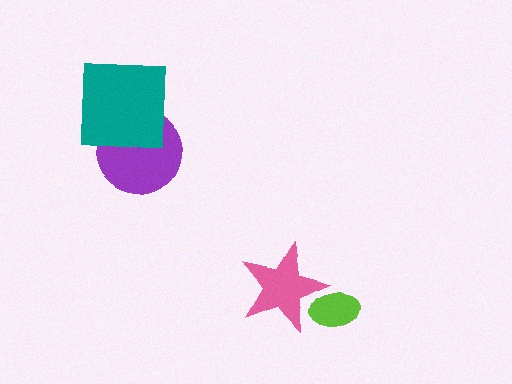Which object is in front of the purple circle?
The teal square is in front of the purple circle.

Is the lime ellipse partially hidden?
Yes, it is partially covered by another shape.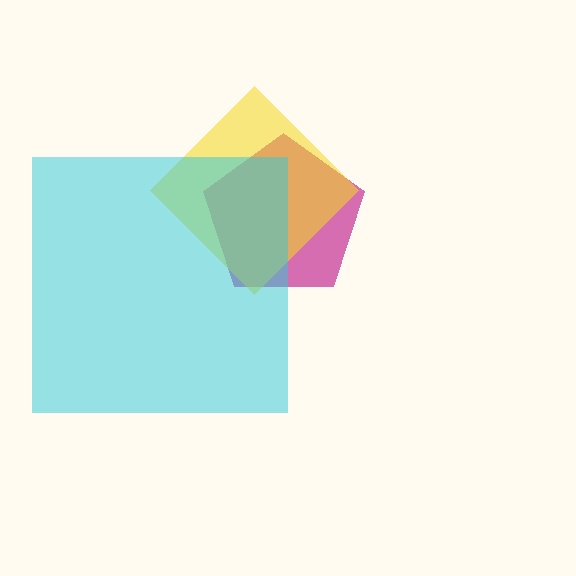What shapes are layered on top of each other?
The layered shapes are: a magenta pentagon, a yellow diamond, a cyan square.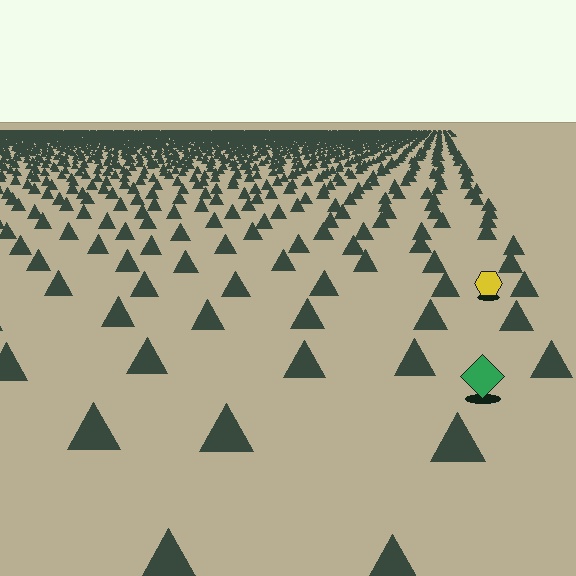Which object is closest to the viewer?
The green diamond is closest. The texture marks near it are larger and more spread out.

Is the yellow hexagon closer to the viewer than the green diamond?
No. The green diamond is closer — you can tell from the texture gradient: the ground texture is coarser near it.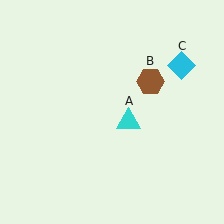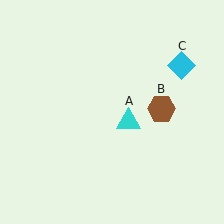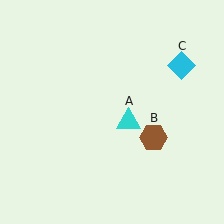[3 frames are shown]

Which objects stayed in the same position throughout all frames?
Cyan triangle (object A) and cyan diamond (object C) remained stationary.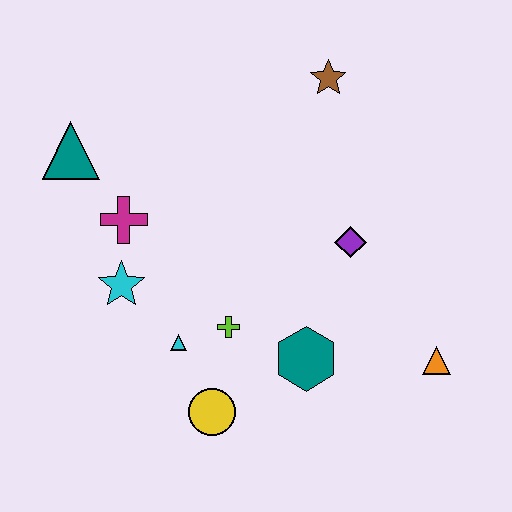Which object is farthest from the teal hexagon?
The teal triangle is farthest from the teal hexagon.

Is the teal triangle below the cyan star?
No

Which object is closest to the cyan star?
The magenta cross is closest to the cyan star.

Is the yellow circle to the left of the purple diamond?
Yes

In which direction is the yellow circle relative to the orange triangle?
The yellow circle is to the left of the orange triangle.